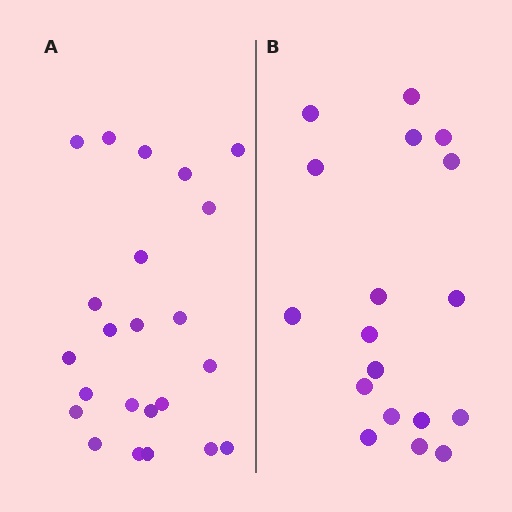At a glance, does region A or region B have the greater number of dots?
Region A (the left region) has more dots.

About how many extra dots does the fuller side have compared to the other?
Region A has about 5 more dots than region B.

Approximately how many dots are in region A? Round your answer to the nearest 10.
About 20 dots. (The exact count is 23, which rounds to 20.)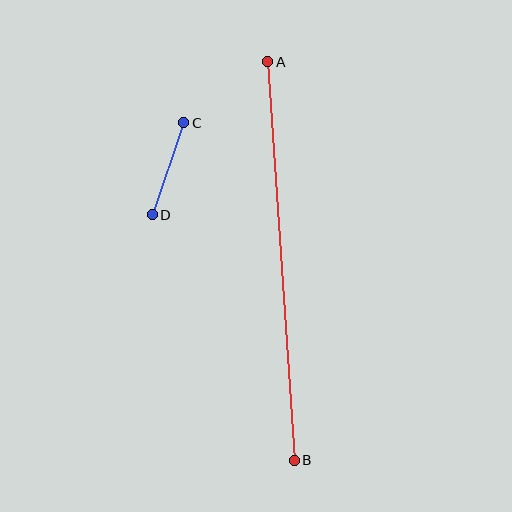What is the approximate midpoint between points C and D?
The midpoint is at approximately (168, 169) pixels.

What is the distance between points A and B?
The distance is approximately 399 pixels.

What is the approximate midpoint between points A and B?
The midpoint is at approximately (281, 261) pixels.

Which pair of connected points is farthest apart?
Points A and B are farthest apart.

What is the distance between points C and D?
The distance is approximately 97 pixels.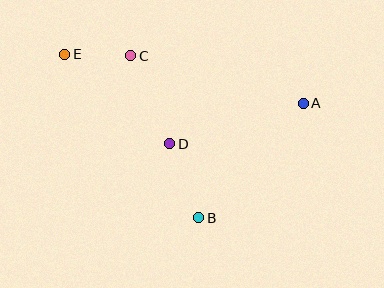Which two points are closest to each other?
Points C and E are closest to each other.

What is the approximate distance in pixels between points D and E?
The distance between D and E is approximately 138 pixels.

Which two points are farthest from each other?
Points A and E are farthest from each other.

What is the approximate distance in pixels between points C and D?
The distance between C and D is approximately 96 pixels.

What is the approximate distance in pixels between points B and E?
The distance between B and E is approximately 211 pixels.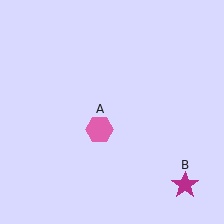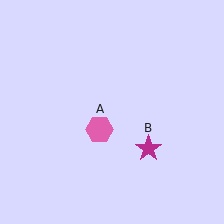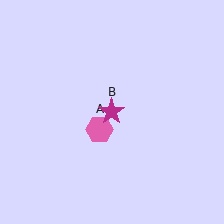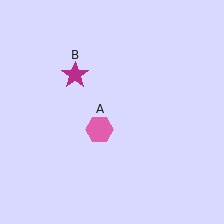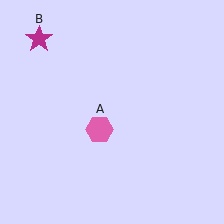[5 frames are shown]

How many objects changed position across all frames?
1 object changed position: magenta star (object B).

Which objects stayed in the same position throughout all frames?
Pink hexagon (object A) remained stationary.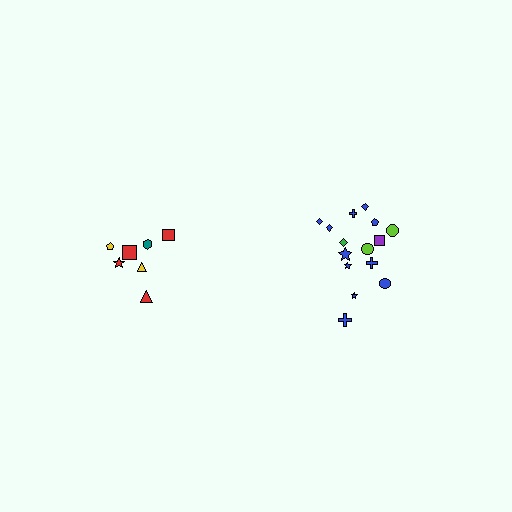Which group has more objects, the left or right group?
The right group.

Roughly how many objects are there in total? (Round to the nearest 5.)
Roughly 20 objects in total.